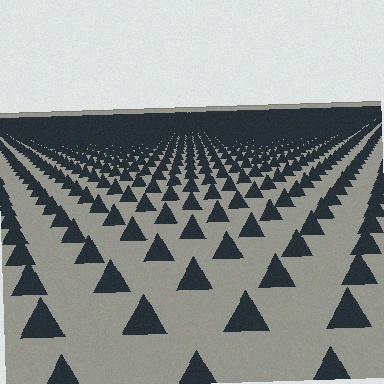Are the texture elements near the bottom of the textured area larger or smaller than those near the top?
Larger. Near the bottom, elements are closer to the viewer and appear at a bigger on-screen size.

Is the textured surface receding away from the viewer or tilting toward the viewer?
The surface is receding away from the viewer. Texture elements get smaller and denser toward the top.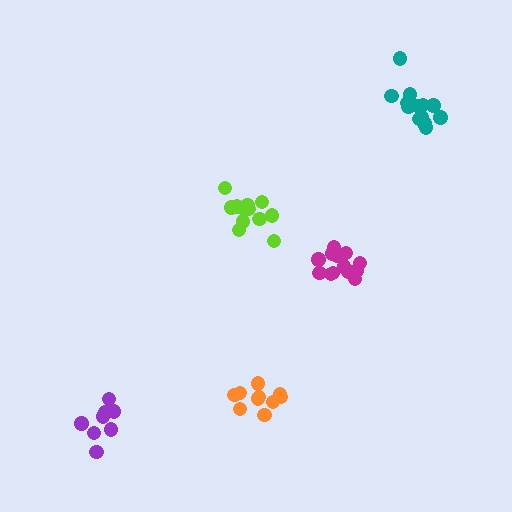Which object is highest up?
The teal cluster is topmost.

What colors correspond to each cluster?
The clusters are colored: purple, magenta, teal, lime, orange.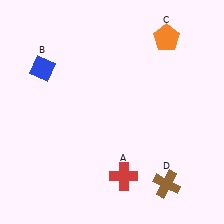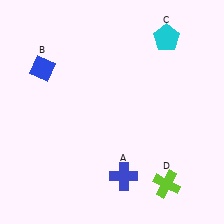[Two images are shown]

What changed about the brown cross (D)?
In Image 1, D is brown. In Image 2, it changed to lime.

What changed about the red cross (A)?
In Image 1, A is red. In Image 2, it changed to blue.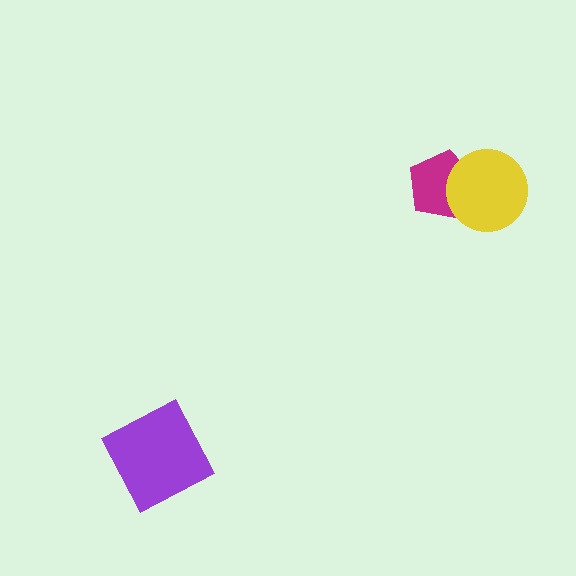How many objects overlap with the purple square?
0 objects overlap with the purple square.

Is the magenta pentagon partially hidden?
Yes, it is partially covered by another shape.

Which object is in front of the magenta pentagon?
The yellow circle is in front of the magenta pentagon.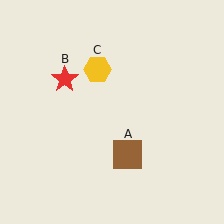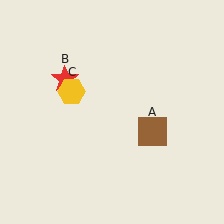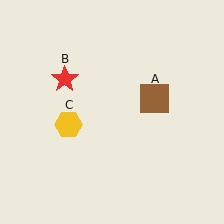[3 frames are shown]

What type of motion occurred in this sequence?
The brown square (object A), yellow hexagon (object C) rotated counterclockwise around the center of the scene.